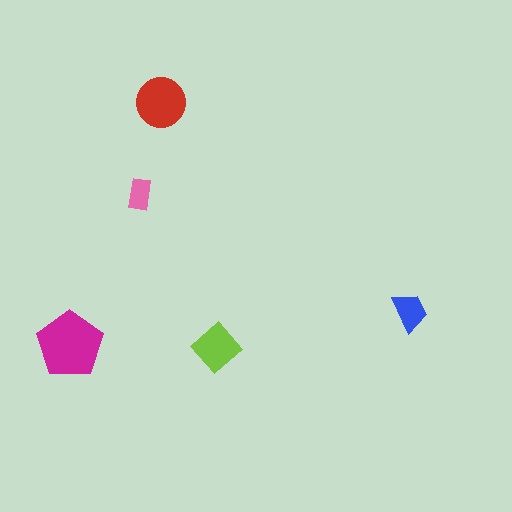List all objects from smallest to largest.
The pink rectangle, the blue trapezoid, the lime diamond, the red circle, the magenta pentagon.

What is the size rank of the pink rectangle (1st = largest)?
5th.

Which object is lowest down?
The lime diamond is bottommost.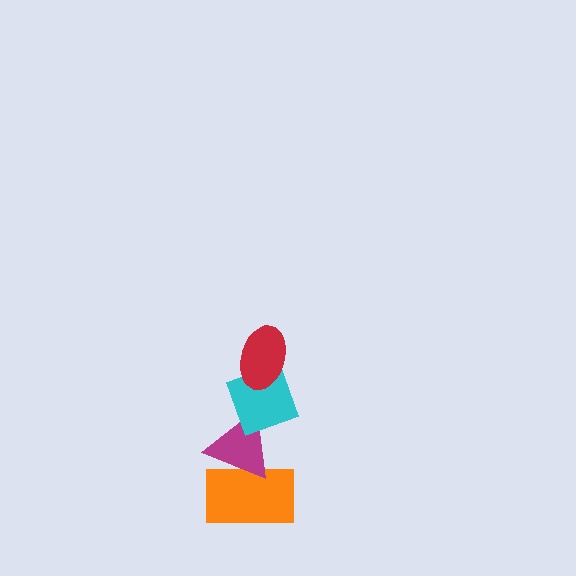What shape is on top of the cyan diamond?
The red ellipse is on top of the cyan diamond.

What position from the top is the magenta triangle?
The magenta triangle is 3rd from the top.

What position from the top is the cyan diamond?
The cyan diamond is 2nd from the top.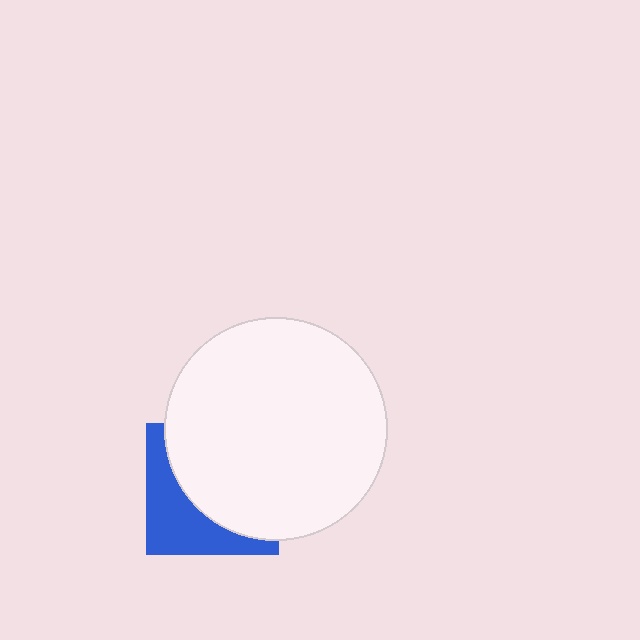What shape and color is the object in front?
The object in front is a white circle.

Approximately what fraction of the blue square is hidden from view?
Roughly 61% of the blue square is hidden behind the white circle.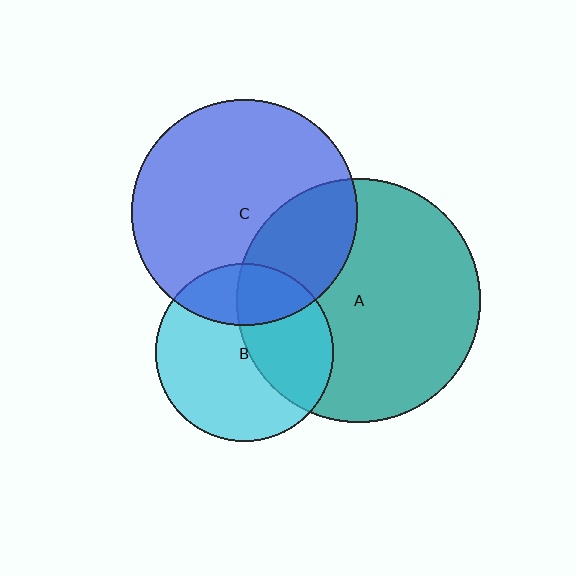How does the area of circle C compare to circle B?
Approximately 1.6 times.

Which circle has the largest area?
Circle A (teal).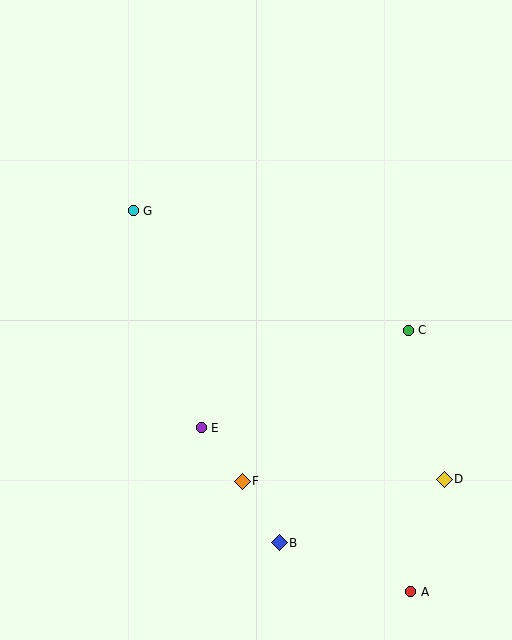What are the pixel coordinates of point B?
Point B is at (279, 543).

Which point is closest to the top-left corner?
Point G is closest to the top-left corner.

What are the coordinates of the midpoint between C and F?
The midpoint between C and F is at (325, 406).